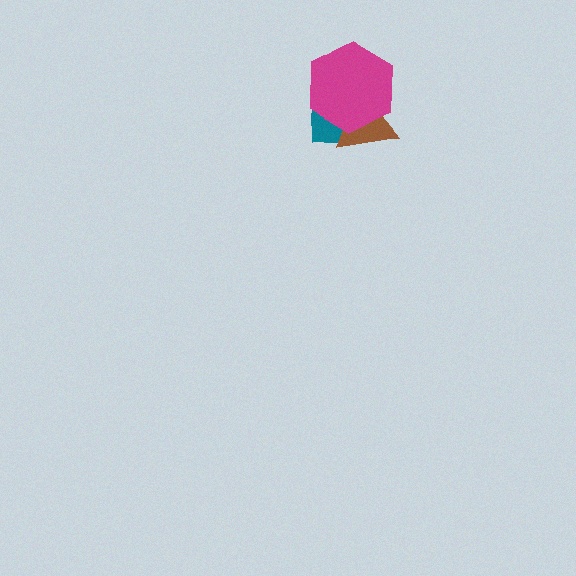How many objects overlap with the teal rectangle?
2 objects overlap with the teal rectangle.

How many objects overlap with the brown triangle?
2 objects overlap with the brown triangle.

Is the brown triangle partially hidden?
Yes, it is partially covered by another shape.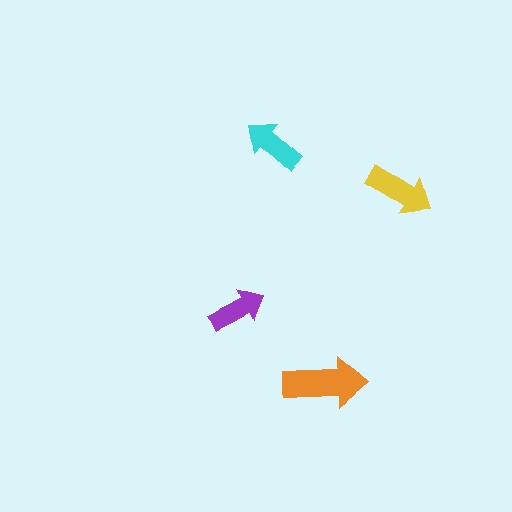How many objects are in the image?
There are 4 objects in the image.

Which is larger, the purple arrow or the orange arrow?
The orange one.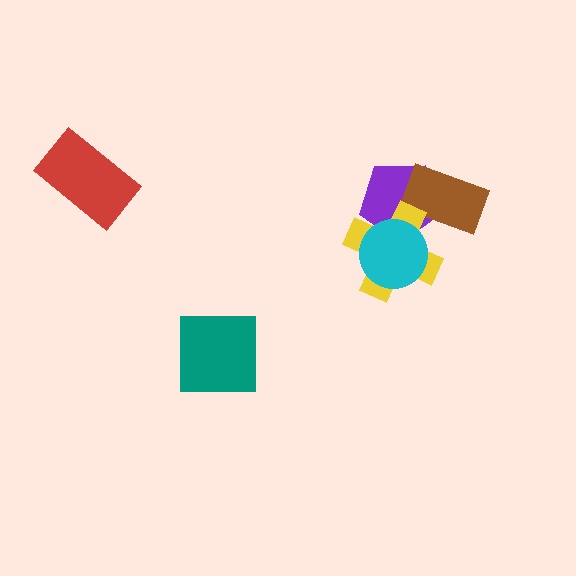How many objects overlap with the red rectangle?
0 objects overlap with the red rectangle.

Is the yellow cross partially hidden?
Yes, it is partially covered by another shape.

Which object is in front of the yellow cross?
The cyan circle is in front of the yellow cross.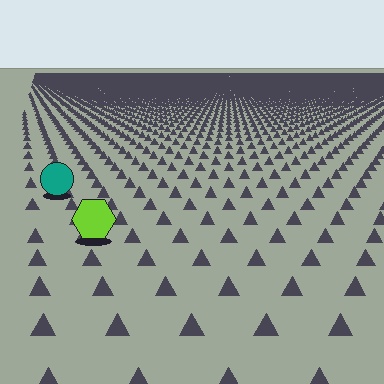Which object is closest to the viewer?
The lime hexagon is closest. The texture marks near it are larger and more spread out.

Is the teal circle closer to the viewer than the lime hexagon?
No. The lime hexagon is closer — you can tell from the texture gradient: the ground texture is coarser near it.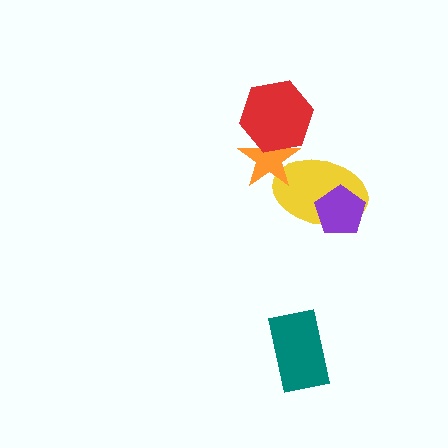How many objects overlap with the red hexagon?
1 object overlaps with the red hexagon.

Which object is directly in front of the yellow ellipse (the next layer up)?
The purple pentagon is directly in front of the yellow ellipse.